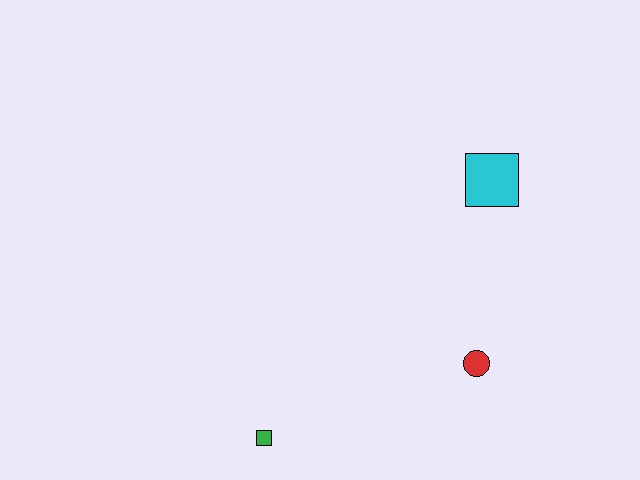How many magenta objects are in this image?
There are no magenta objects.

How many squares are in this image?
There are 2 squares.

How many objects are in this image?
There are 3 objects.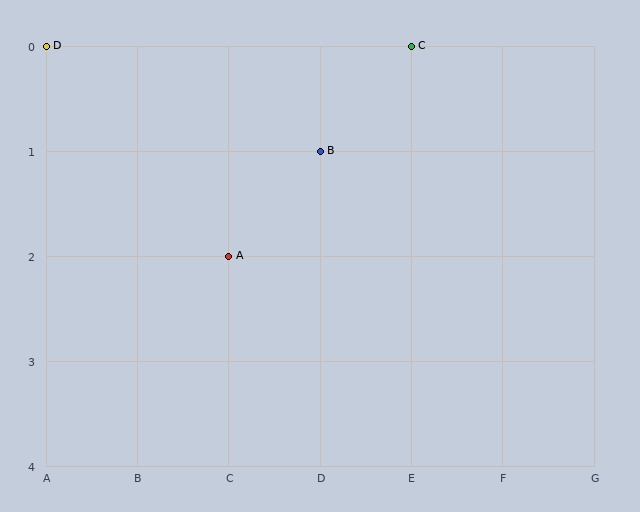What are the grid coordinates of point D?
Point D is at grid coordinates (A, 0).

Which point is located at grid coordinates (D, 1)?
Point B is at (D, 1).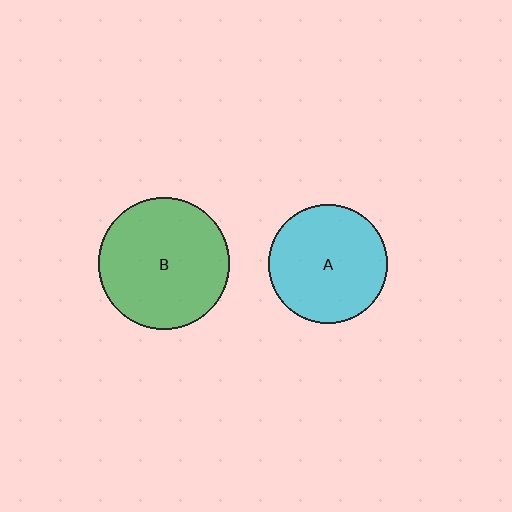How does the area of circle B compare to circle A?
Approximately 1.2 times.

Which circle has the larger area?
Circle B (green).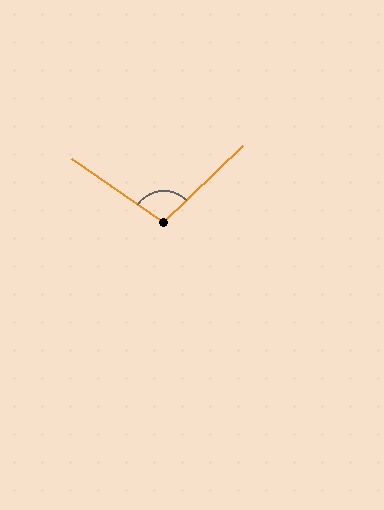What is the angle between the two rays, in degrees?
Approximately 101 degrees.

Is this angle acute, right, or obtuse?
It is obtuse.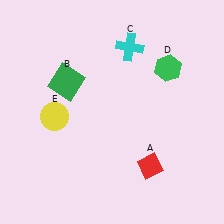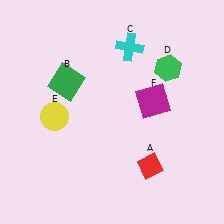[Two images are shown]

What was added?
A magenta square (F) was added in Image 2.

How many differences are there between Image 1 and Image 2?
There is 1 difference between the two images.